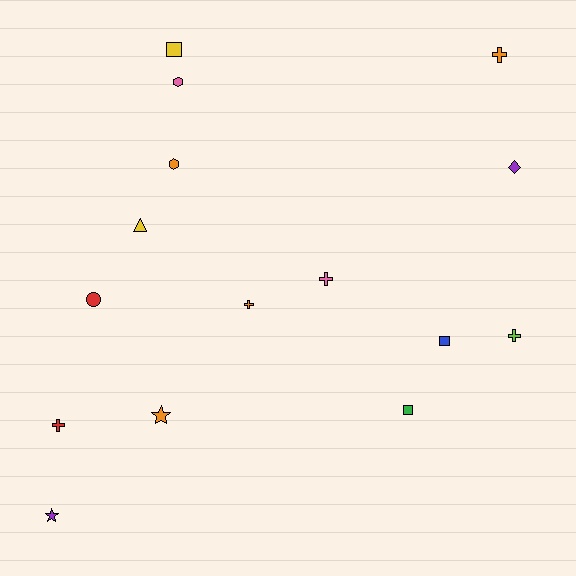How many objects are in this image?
There are 15 objects.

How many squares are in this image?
There are 3 squares.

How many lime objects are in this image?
There is 1 lime object.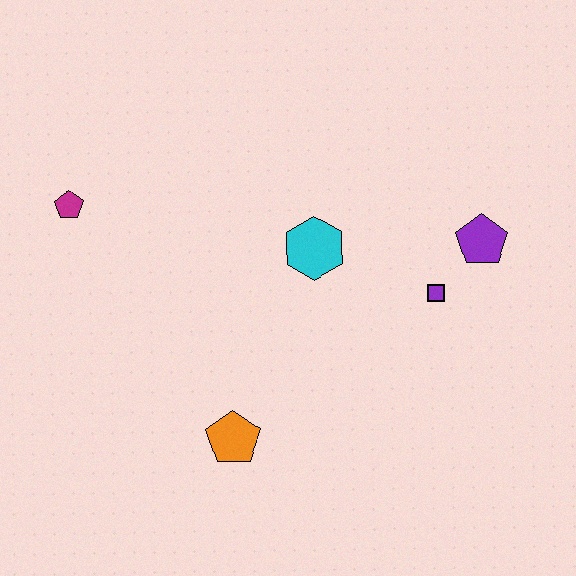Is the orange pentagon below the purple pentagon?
Yes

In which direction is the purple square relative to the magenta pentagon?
The purple square is to the right of the magenta pentagon.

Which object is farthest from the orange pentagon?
The purple pentagon is farthest from the orange pentagon.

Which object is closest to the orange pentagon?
The cyan hexagon is closest to the orange pentagon.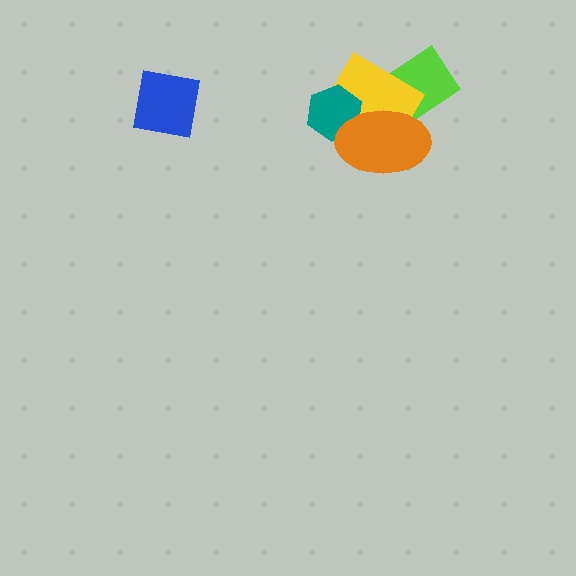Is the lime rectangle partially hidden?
Yes, it is partially covered by another shape.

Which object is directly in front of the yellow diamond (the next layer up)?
The teal hexagon is directly in front of the yellow diamond.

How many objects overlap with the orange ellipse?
3 objects overlap with the orange ellipse.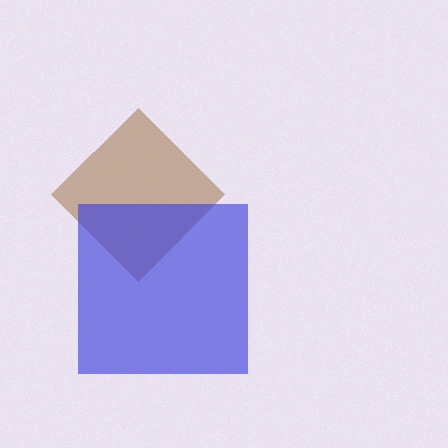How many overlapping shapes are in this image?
There are 2 overlapping shapes in the image.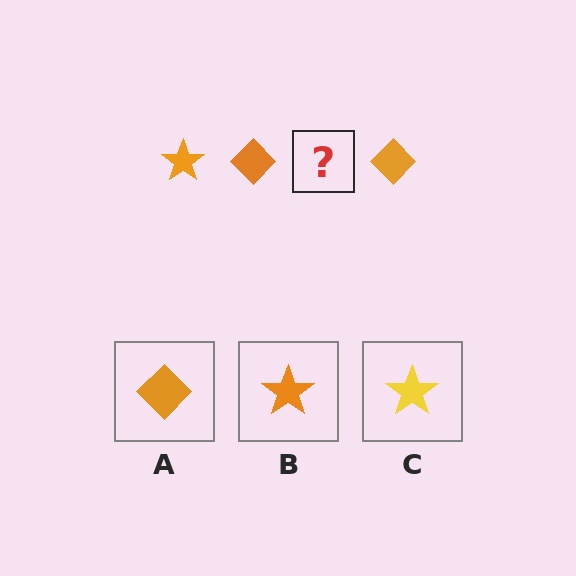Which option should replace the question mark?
Option B.